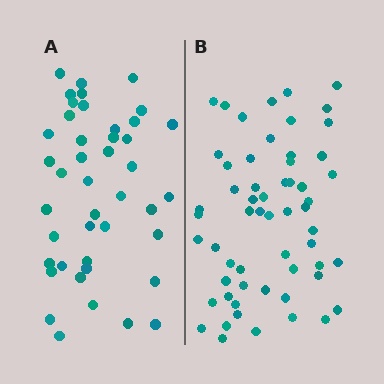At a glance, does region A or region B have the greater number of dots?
Region B (the right region) has more dots.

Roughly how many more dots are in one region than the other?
Region B has approximately 15 more dots than region A.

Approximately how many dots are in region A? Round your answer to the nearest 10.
About 40 dots. (The exact count is 43, which rounds to 40.)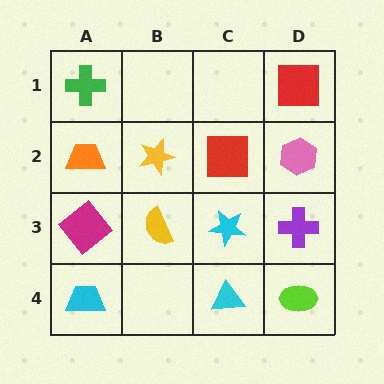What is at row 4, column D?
A lime ellipse.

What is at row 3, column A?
A magenta diamond.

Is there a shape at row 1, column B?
No, that cell is empty.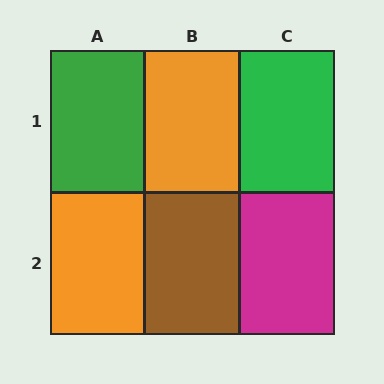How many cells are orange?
2 cells are orange.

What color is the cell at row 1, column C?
Green.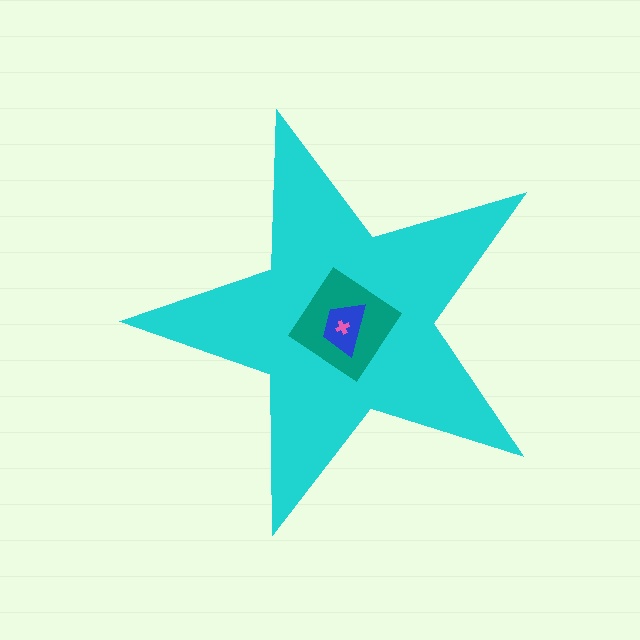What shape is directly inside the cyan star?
The teal diamond.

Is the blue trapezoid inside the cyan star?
Yes.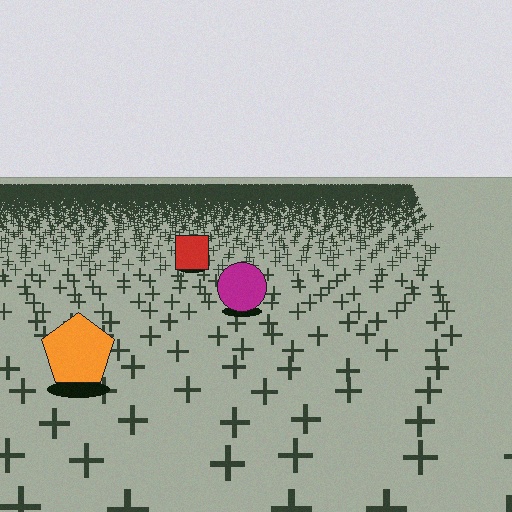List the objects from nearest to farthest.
From nearest to farthest: the orange pentagon, the magenta circle, the red square.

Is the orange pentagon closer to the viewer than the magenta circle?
Yes. The orange pentagon is closer — you can tell from the texture gradient: the ground texture is coarser near it.